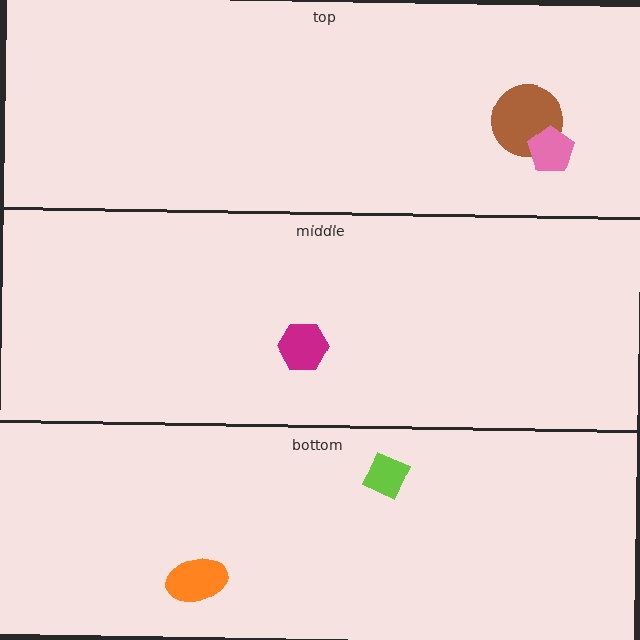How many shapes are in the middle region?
1.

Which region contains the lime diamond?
The bottom region.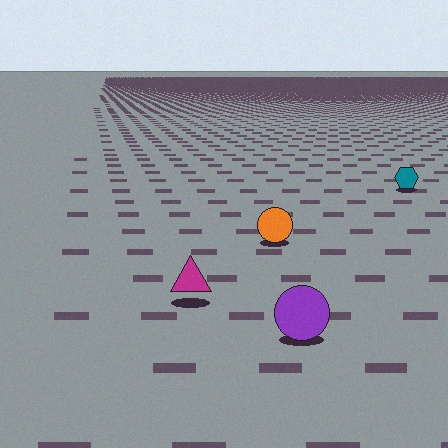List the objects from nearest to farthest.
From nearest to farthest: the purple circle, the magenta triangle, the orange circle, the teal hexagon.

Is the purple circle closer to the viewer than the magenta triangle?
Yes. The purple circle is closer — you can tell from the texture gradient: the ground texture is coarser near it.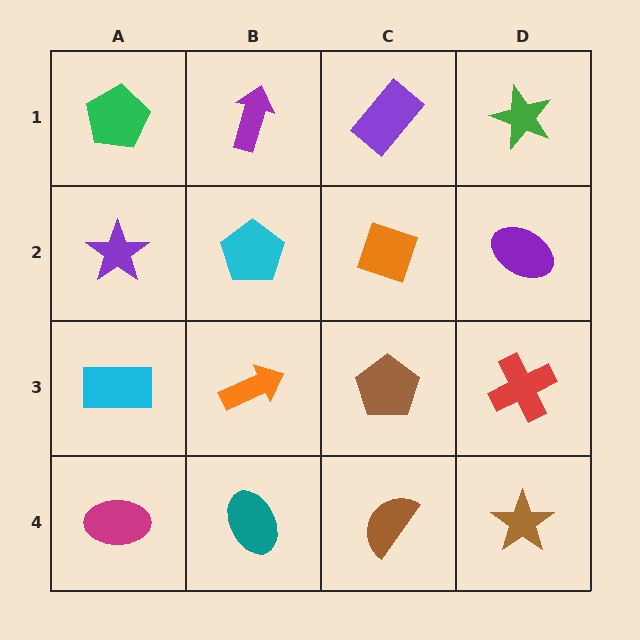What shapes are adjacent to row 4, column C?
A brown pentagon (row 3, column C), a teal ellipse (row 4, column B), a brown star (row 4, column D).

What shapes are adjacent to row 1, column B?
A cyan pentagon (row 2, column B), a green pentagon (row 1, column A), a purple rectangle (row 1, column C).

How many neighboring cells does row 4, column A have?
2.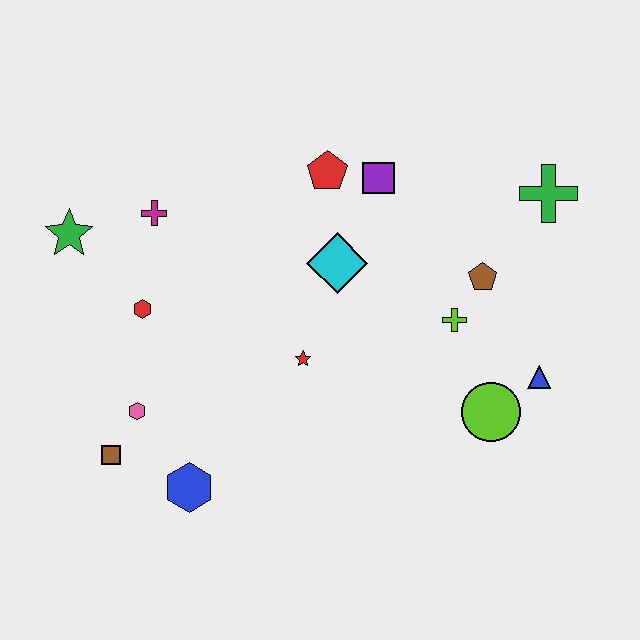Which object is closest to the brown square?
The pink hexagon is closest to the brown square.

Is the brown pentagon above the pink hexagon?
Yes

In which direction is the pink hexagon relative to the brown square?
The pink hexagon is above the brown square.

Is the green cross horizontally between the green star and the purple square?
No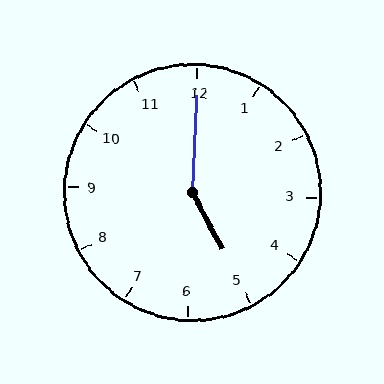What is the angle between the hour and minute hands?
Approximately 150 degrees.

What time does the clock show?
5:00.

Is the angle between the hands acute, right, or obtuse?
It is obtuse.